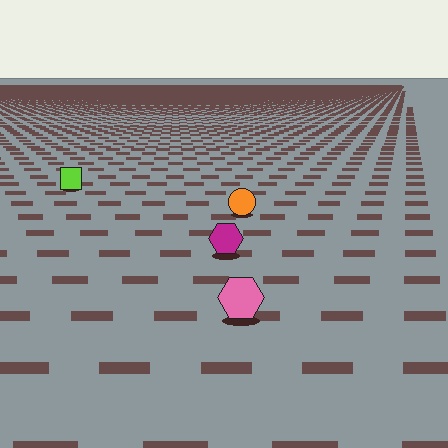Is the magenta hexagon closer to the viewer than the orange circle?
Yes. The magenta hexagon is closer — you can tell from the texture gradient: the ground texture is coarser near it.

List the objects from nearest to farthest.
From nearest to farthest: the pink hexagon, the magenta hexagon, the orange circle, the lime square.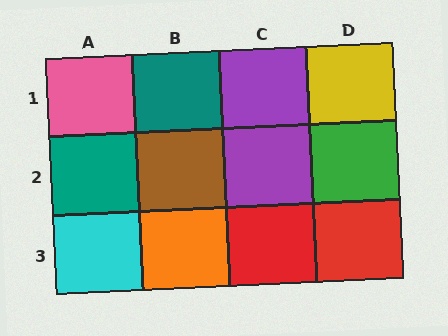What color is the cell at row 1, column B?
Teal.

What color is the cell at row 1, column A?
Pink.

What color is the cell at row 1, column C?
Purple.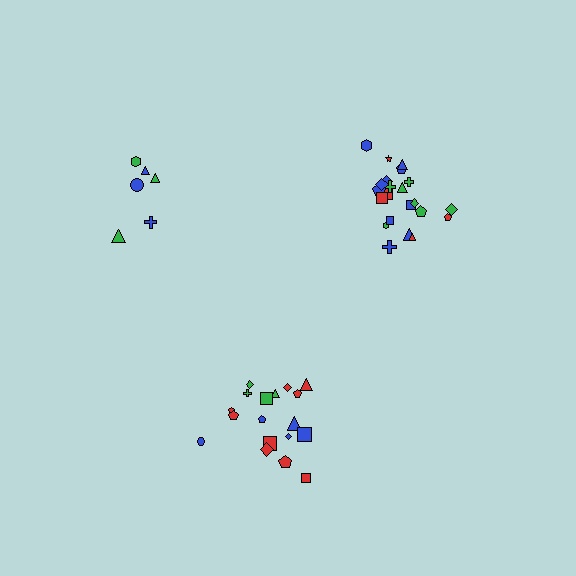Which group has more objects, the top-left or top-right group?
The top-right group.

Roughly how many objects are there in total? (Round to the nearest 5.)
Roughly 45 objects in total.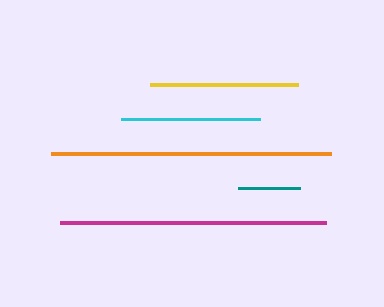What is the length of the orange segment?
The orange segment is approximately 280 pixels long.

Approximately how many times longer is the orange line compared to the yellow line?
The orange line is approximately 1.9 times the length of the yellow line.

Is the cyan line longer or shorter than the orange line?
The orange line is longer than the cyan line.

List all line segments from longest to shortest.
From longest to shortest: orange, magenta, yellow, cyan, teal.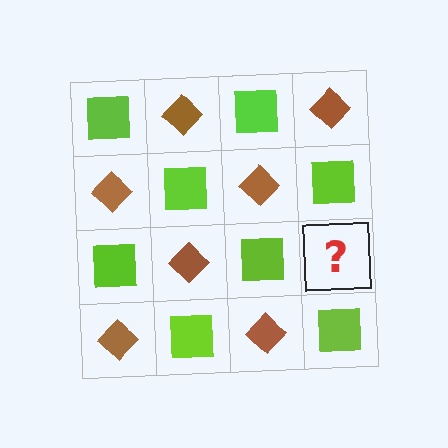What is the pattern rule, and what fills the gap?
The rule is that it alternates lime square and brown diamond in a checkerboard pattern. The gap should be filled with a brown diamond.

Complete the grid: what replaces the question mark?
The question mark should be replaced with a brown diamond.